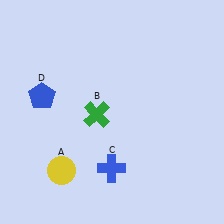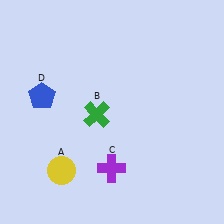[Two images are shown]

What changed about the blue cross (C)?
In Image 1, C is blue. In Image 2, it changed to purple.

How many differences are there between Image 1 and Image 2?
There is 1 difference between the two images.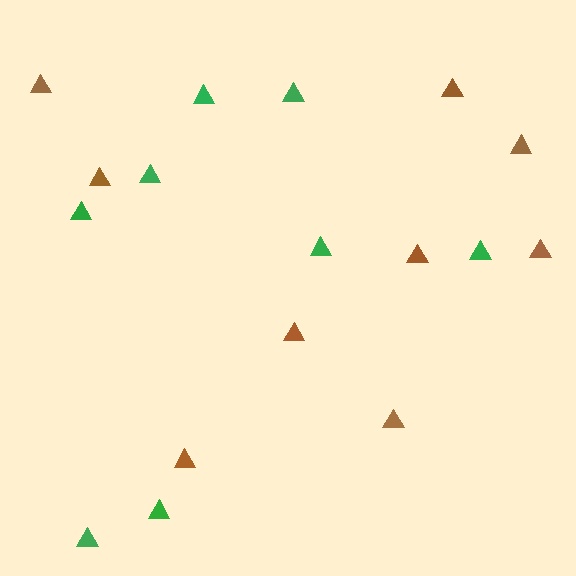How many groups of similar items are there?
There are 2 groups: one group of green triangles (8) and one group of brown triangles (9).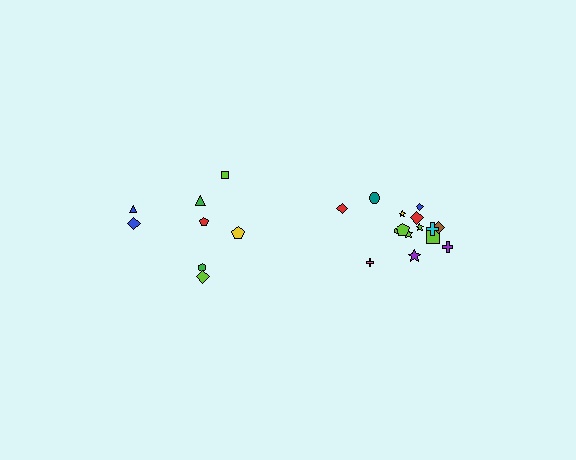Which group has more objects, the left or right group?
The right group.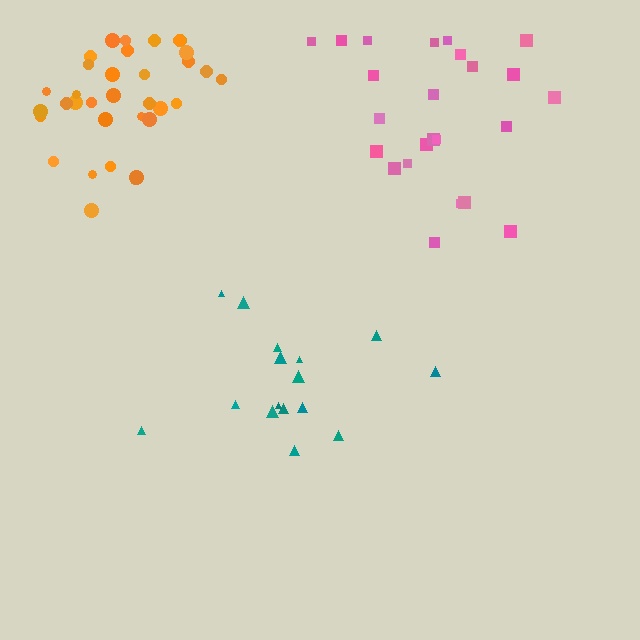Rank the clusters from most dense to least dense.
orange, pink, teal.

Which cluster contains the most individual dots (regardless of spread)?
Orange (35).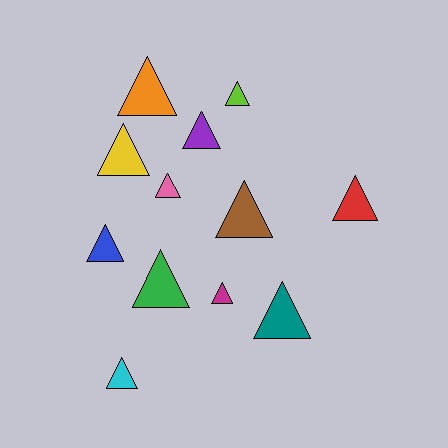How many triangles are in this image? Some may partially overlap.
There are 12 triangles.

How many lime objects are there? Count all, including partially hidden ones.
There is 1 lime object.